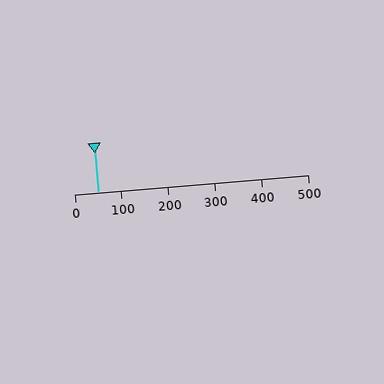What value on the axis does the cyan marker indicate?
The marker indicates approximately 50.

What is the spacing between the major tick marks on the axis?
The major ticks are spaced 100 apart.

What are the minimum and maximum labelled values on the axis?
The axis runs from 0 to 500.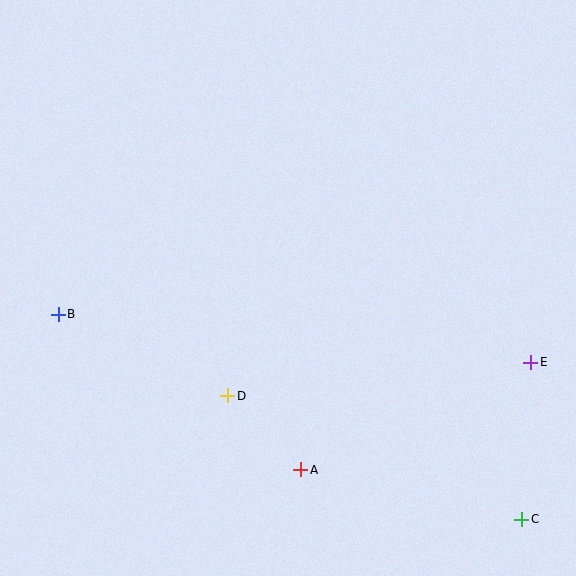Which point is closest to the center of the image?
Point D at (228, 396) is closest to the center.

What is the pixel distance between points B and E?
The distance between B and E is 475 pixels.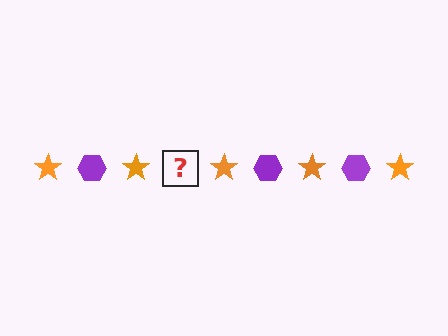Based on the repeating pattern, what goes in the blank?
The blank should be a purple hexagon.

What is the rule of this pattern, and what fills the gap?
The rule is that the pattern alternates between orange star and purple hexagon. The gap should be filled with a purple hexagon.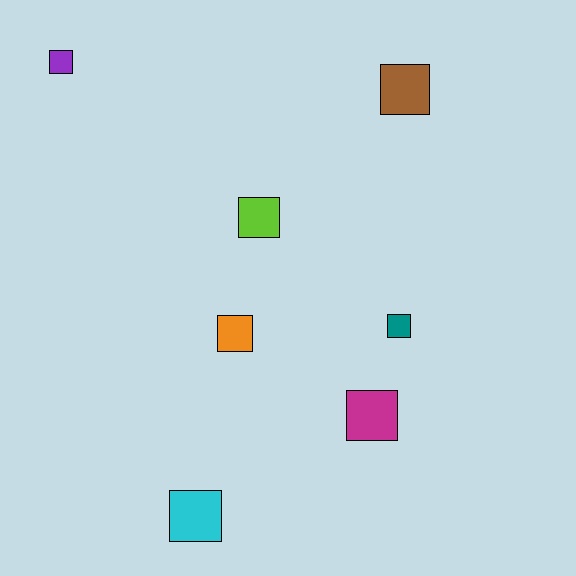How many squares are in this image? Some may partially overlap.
There are 7 squares.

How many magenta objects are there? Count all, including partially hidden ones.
There is 1 magenta object.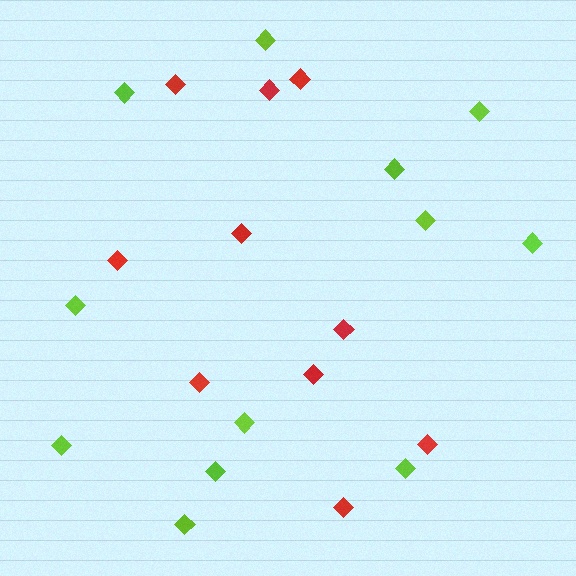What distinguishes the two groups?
There are 2 groups: one group of lime diamonds (12) and one group of red diamonds (10).